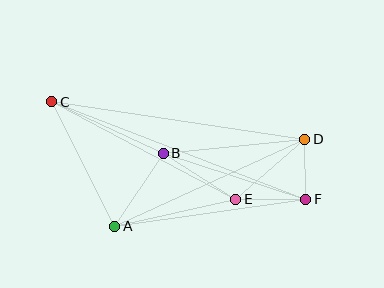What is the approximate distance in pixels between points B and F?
The distance between B and F is approximately 150 pixels.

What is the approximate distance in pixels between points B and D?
The distance between B and D is approximately 142 pixels.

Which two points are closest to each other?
Points D and F are closest to each other.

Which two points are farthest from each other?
Points C and F are farthest from each other.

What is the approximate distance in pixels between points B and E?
The distance between B and E is approximately 86 pixels.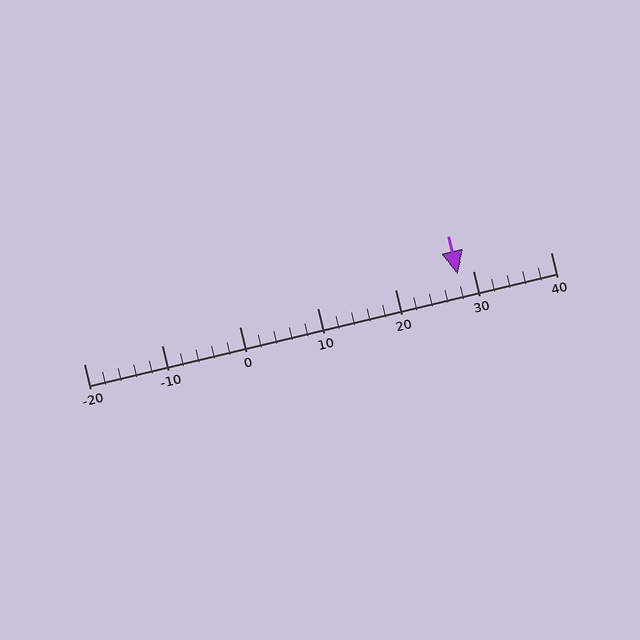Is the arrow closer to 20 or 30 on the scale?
The arrow is closer to 30.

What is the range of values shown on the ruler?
The ruler shows values from -20 to 40.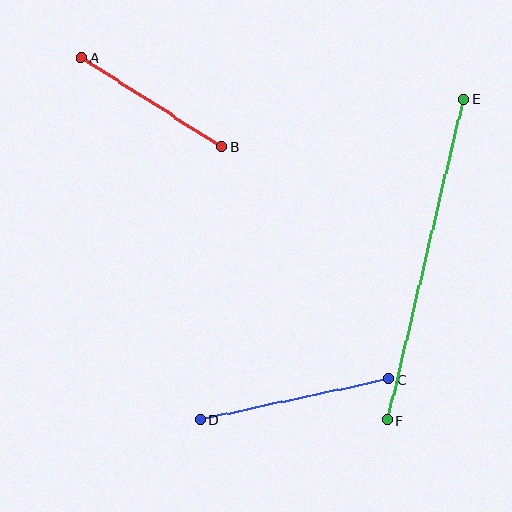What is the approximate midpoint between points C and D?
The midpoint is at approximately (294, 400) pixels.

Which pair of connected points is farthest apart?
Points E and F are farthest apart.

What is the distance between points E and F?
The distance is approximately 330 pixels.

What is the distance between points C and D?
The distance is approximately 193 pixels.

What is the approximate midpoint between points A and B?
The midpoint is at approximately (151, 102) pixels.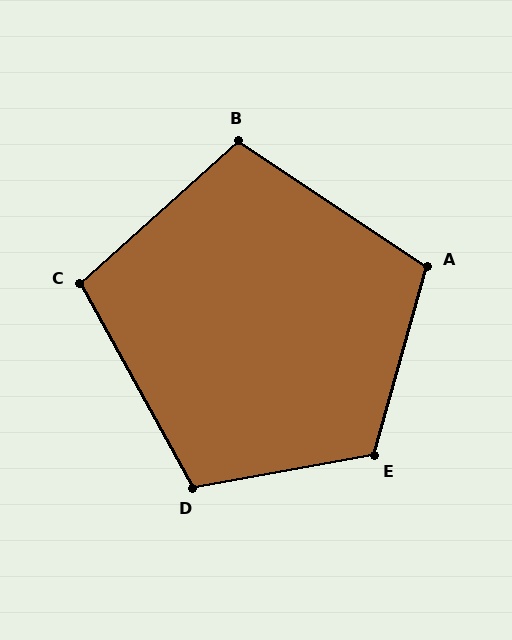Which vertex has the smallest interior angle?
C, at approximately 103 degrees.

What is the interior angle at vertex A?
Approximately 108 degrees (obtuse).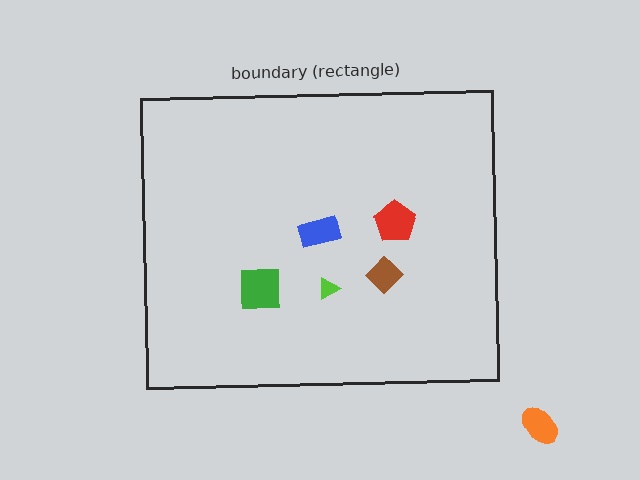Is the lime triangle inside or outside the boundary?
Inside.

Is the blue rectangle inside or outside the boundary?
Inside.